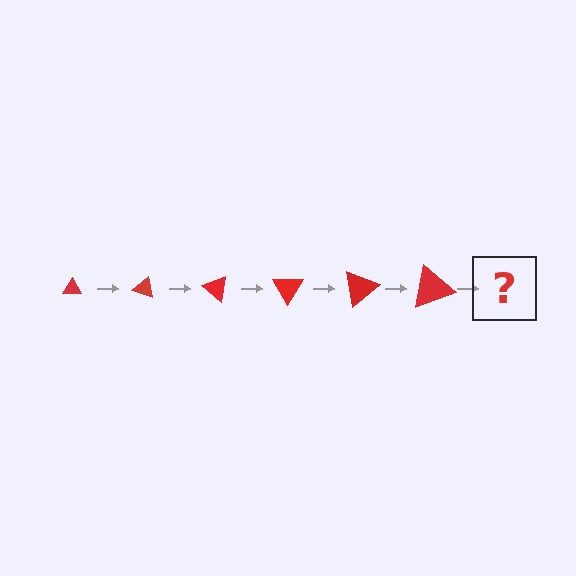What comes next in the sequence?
The next element should be a triangle, larger than the previous one and rotated 120 degrees from the start.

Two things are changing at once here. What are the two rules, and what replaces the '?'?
The two rules are that the triangle grows larger each step and it rotates 20 degrees each step. The '?' should be a triangle, larger than the previous one and rotated 120 degrees from the start.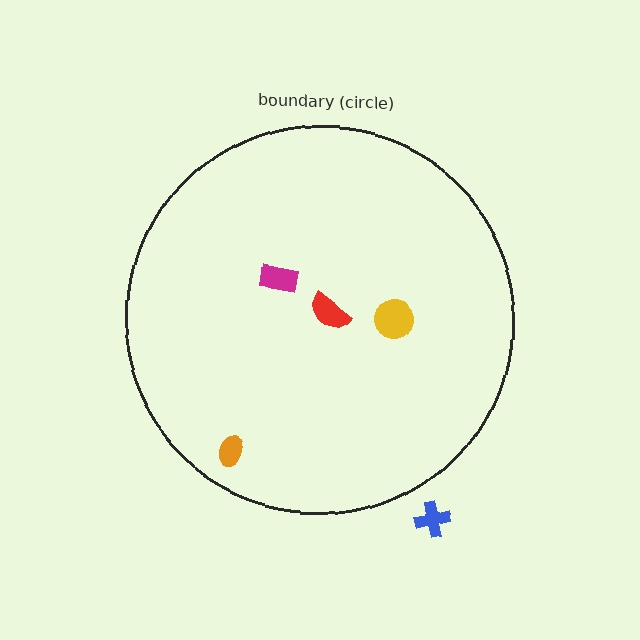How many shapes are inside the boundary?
4 inside, 1 outside.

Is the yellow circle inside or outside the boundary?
Inside.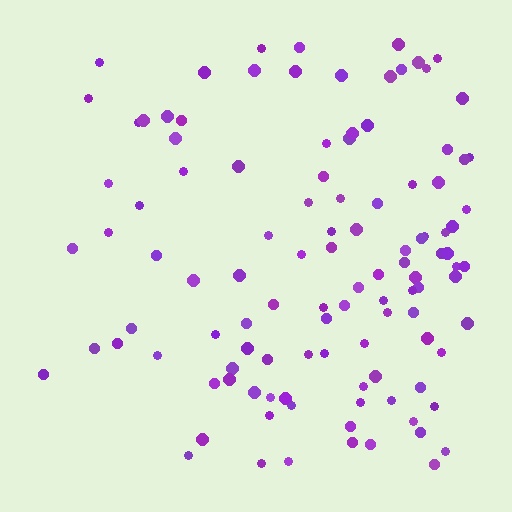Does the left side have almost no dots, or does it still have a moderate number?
Still a moderate number, just noticeably fewer than the right.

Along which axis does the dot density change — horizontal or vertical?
Horizontal.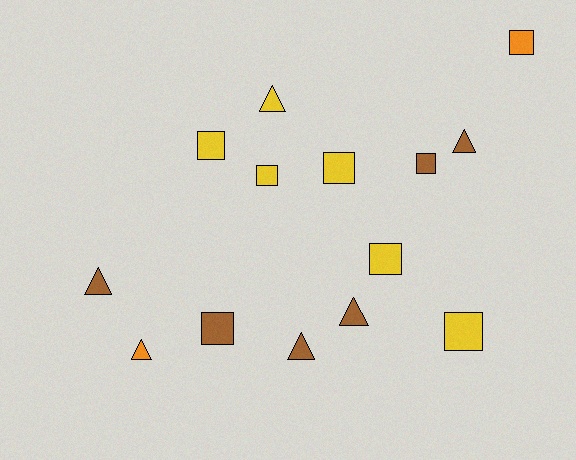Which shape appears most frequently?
Square, with 8 objects.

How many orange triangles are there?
There is 1 orange triangle.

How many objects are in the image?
There are 14 objects.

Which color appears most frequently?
Yellow, with 6 objects.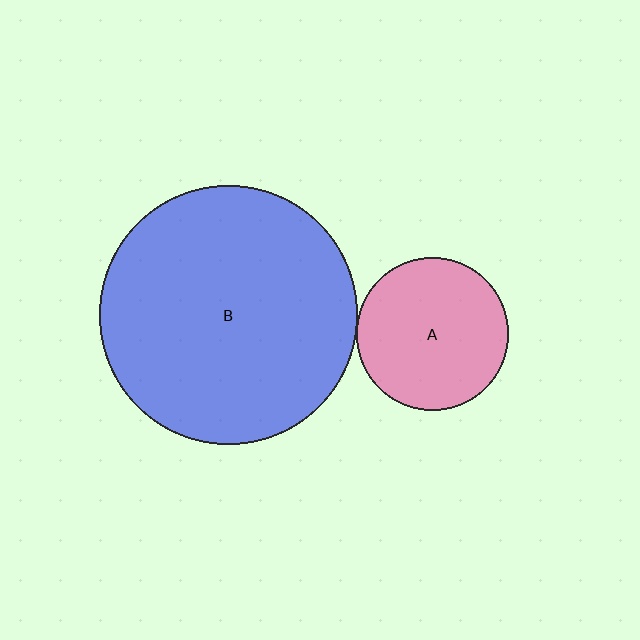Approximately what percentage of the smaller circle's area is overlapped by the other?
Approximately 5%.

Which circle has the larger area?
Circle B (blue).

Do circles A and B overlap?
Yes.